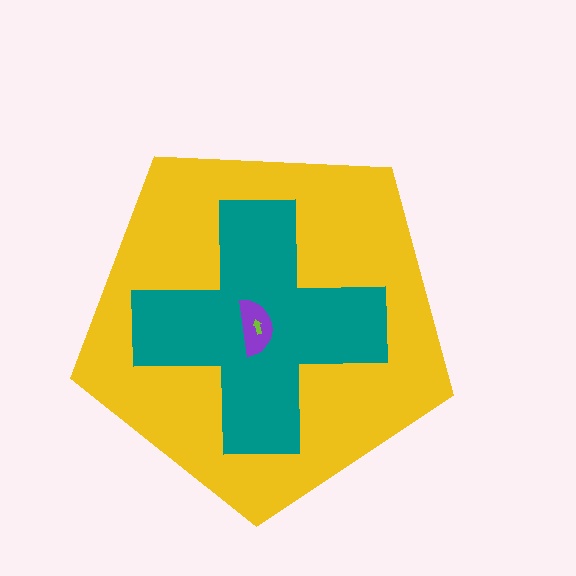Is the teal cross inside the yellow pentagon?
Yes.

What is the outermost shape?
The yellow pentagon.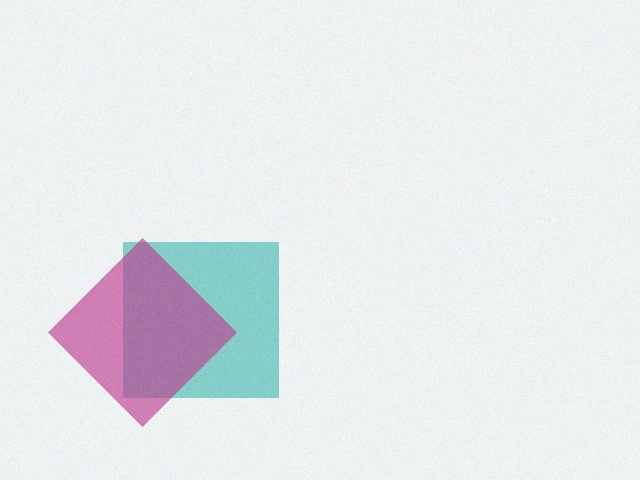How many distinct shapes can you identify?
There are 2 distinct shapes: a teal square, a magenta diamond.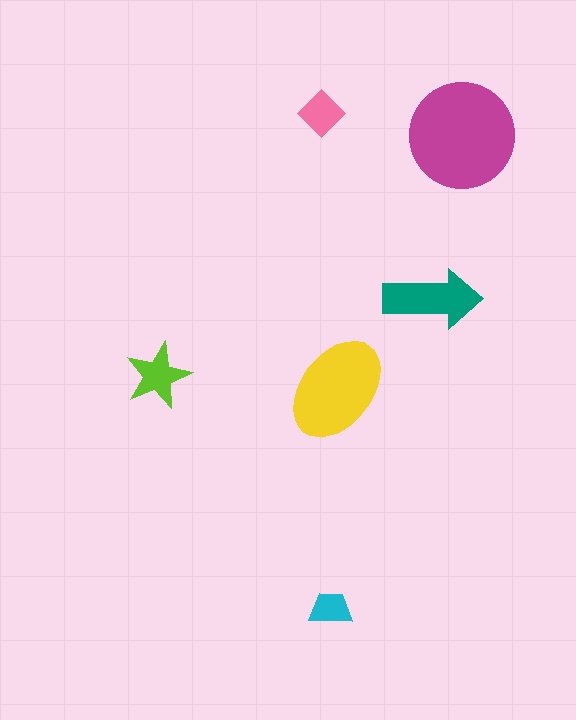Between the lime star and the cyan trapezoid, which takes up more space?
The lime star.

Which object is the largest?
The magenta circle.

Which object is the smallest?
The cyan trapezoid.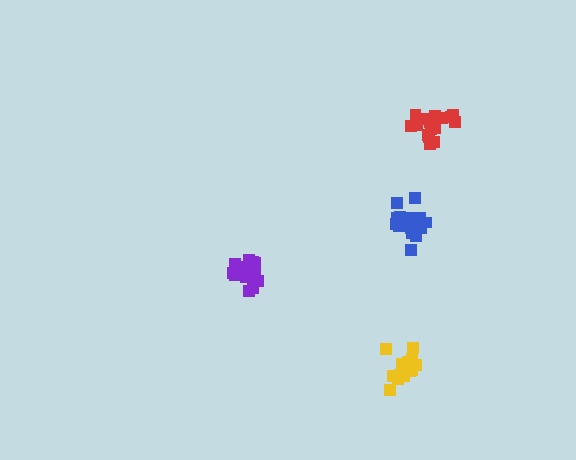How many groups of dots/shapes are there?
There are 4 groups.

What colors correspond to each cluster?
The clusters are colored: blue, yellow, red, purple.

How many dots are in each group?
Group 1: 17 dots, Group 2: 17 dots, Group 3: 17 dots, Group 4: 18 dots (69 total).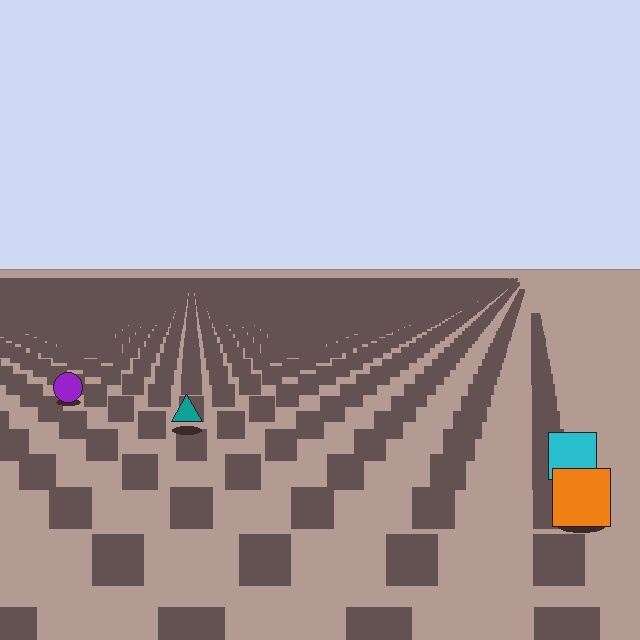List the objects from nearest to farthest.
From nearest to farthest: the orange square, the cyan square, the teal triangle, the purple circle.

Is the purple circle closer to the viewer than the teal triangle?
No. The teal triangle is closer — you can tell from the texture gradient: the ground texture is coarser near it.